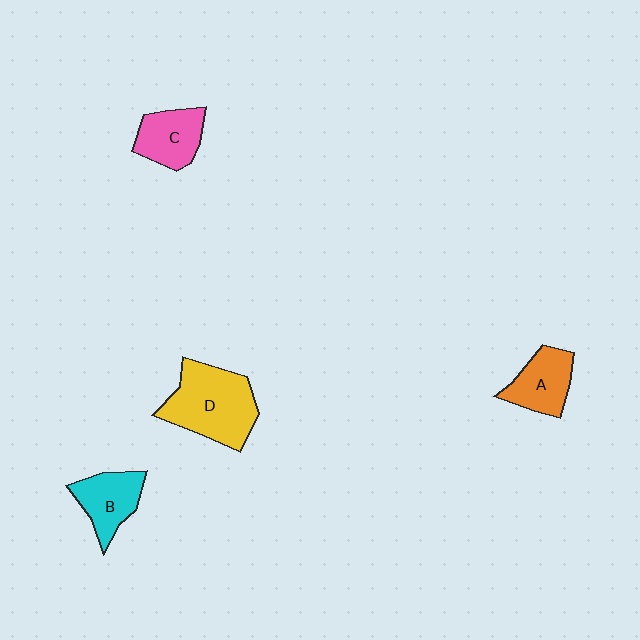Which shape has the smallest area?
Shape A (orange).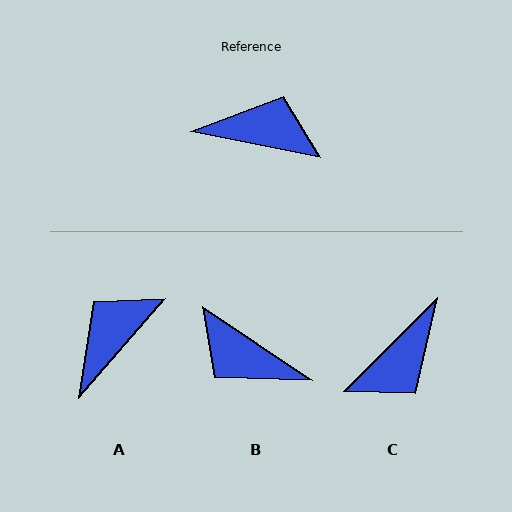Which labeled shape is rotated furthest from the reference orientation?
B, about 158 degrees away.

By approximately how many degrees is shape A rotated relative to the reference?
Approximately 61 degrees counter-clockwise.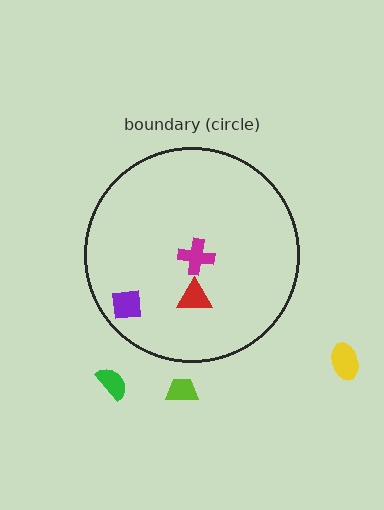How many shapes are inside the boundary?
3 inside, 3 outside.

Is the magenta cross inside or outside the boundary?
Inside.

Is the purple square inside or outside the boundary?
Inside.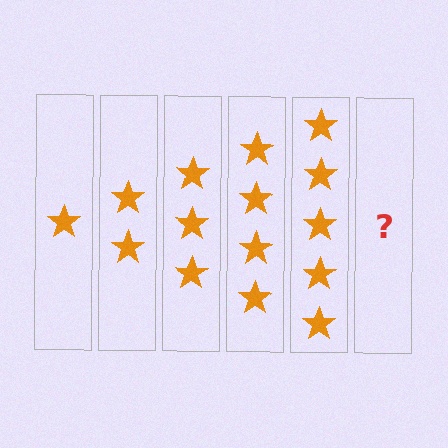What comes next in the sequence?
The next element should be 6 stars.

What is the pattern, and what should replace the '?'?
The pattern is that each step adds one more star. The '?' should be 6 stars.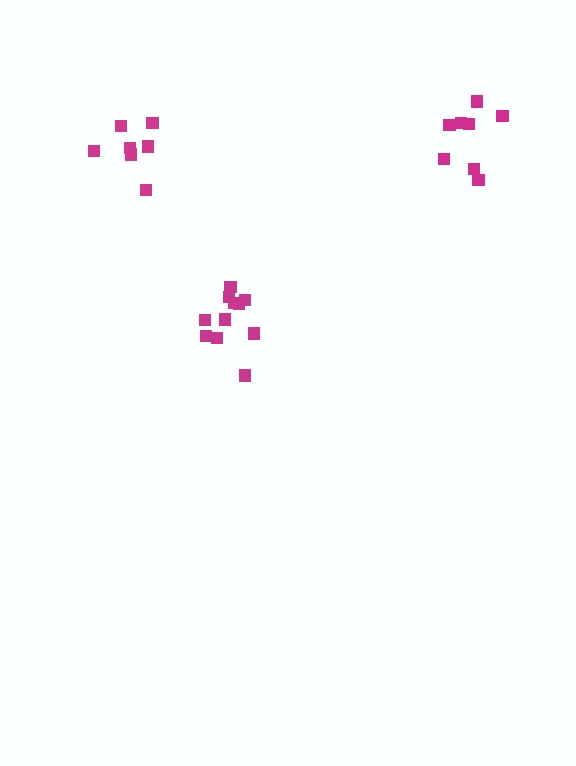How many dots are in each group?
Group 1: 11 dots, Group 2: 8 dots, Group 3: 7 dots (26 total).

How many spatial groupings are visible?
There are 3 spatial groupings.